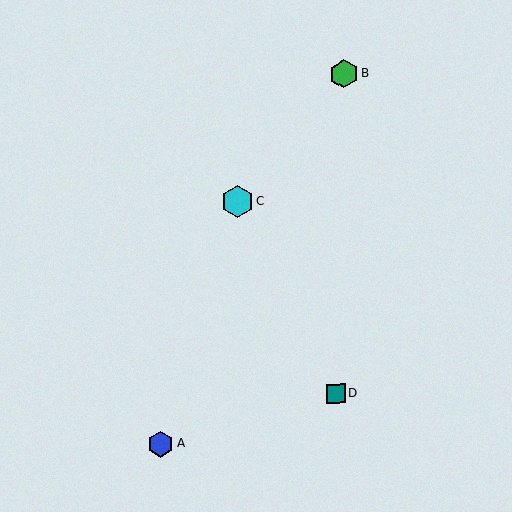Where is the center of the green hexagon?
The center of the green hexagon is at (344, 74).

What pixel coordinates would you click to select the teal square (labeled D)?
Click at (335, 394) to select the teal square D.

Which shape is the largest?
The cyan hexagon (labeled C) is the largest.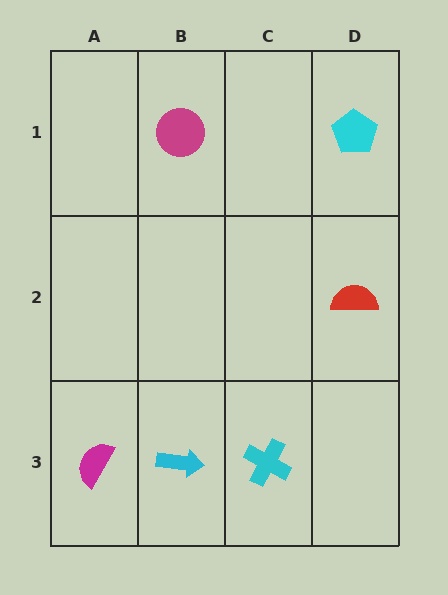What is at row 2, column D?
A red semicircle.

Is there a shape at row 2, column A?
No, that cell is empty.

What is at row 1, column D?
A cyan pentagon.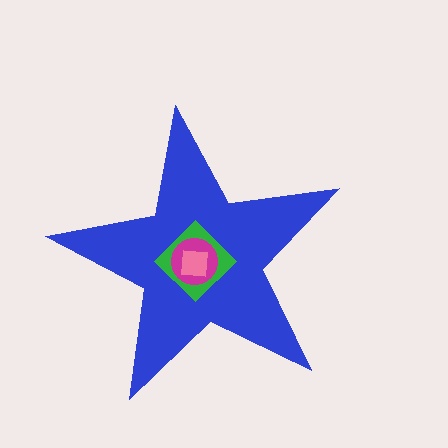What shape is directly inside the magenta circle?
The pink square.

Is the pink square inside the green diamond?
Yes.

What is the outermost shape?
The blue star.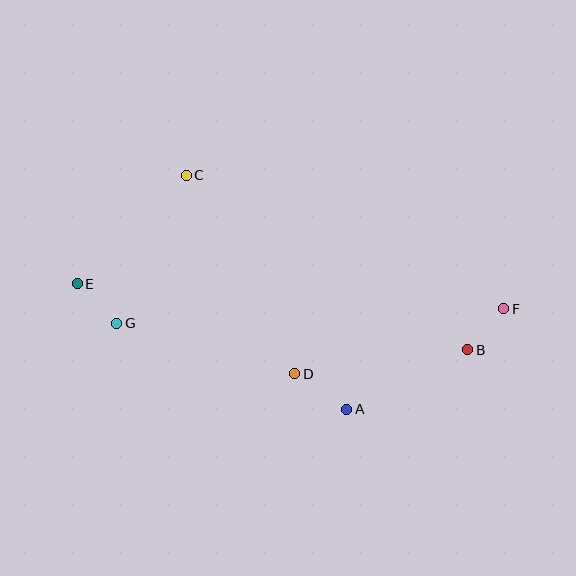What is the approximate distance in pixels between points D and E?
The distance between D and E is approximately 236 pixels.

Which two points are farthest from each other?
Points E and F are farthest from each other.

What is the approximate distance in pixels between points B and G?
The distance between B and G is approximately 352 pixels.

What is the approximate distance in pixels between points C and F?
The distance between C and F is approximately 344 pixels.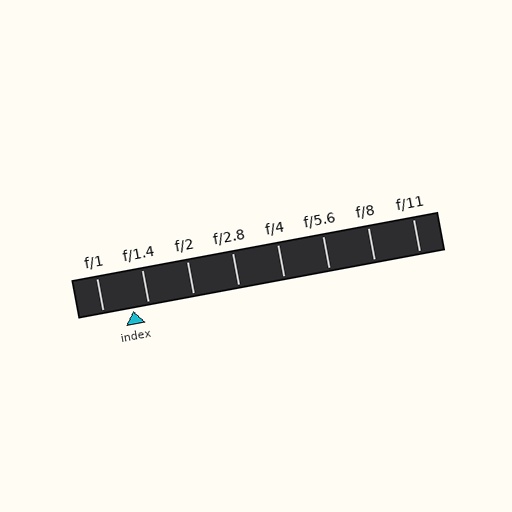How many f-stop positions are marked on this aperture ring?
There are 8 f-stop positions marked.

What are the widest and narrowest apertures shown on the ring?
The widest aperture shown is f/1 and the narrowest is f/11.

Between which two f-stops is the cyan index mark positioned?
The index mark is between f/1 and f/1.4.